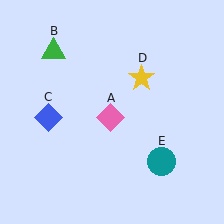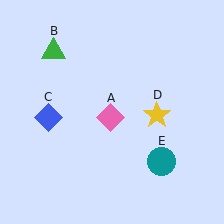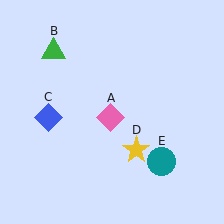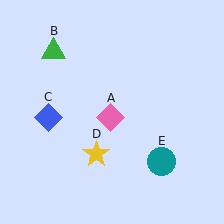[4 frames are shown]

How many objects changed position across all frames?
1 object changed position: yellow star (object D).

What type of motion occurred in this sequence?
The yellow star (object D) rotated clockwise around the center of the scene.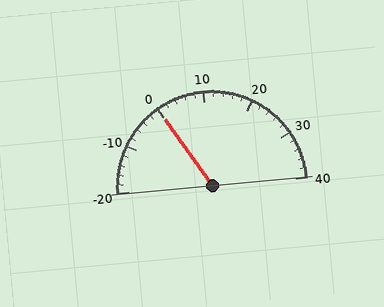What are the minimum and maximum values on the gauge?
The gauge ranges from -20 to 40.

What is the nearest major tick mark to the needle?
The nearest major tick mark is 0.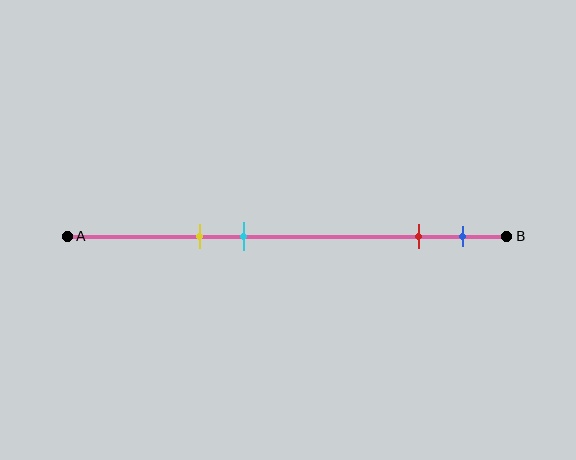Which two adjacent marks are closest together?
The red and blue marks are the closest adjacent pair.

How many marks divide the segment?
There are 4 marks dividing the segment.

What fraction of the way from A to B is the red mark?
The red mark is approximately 80% (0.8) of the way from A to B.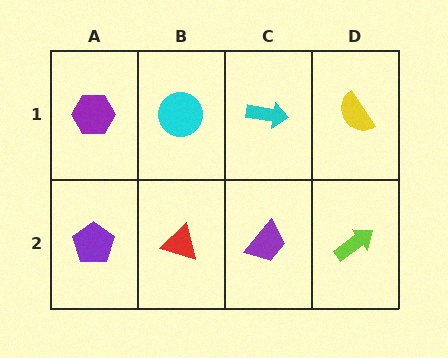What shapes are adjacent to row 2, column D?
A yellow semicircle (row 1, column D), a purple trapezoid (row 2, column C).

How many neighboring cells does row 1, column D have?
2.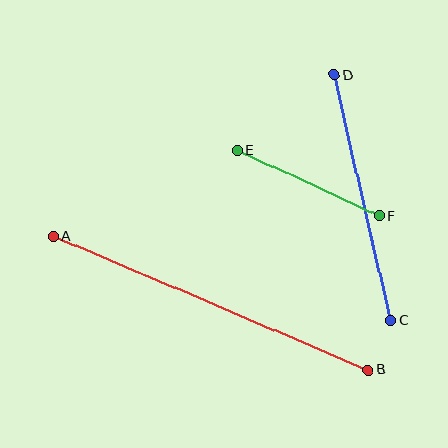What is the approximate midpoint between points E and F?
The midpoint is at approximately (308, 183) pixels.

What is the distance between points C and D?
The distance is approximately 252 pixels.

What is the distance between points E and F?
The distance is approximately 156 pixels.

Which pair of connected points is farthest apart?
Points A and B are farthest apart.